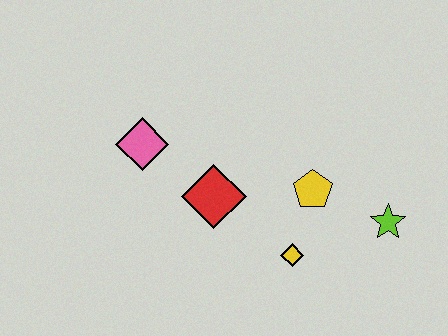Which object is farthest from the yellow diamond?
The pink diamond is farthest from the yellow diamond.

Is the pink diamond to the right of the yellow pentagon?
No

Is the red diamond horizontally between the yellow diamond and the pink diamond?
Yes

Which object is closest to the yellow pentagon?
The yellow diamond is closest to the yellow pentagon.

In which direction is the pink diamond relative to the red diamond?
The pink diamond is to the left of the red diamond.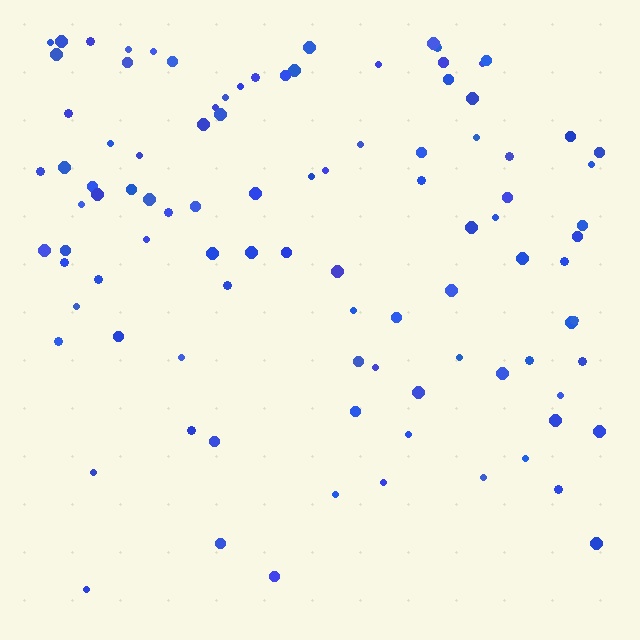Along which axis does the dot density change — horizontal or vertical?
Vertical.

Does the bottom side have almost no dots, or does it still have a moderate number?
Still a moderate number, just noticeably fewer than the top.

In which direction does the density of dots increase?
From bottom to top, with the top side densest.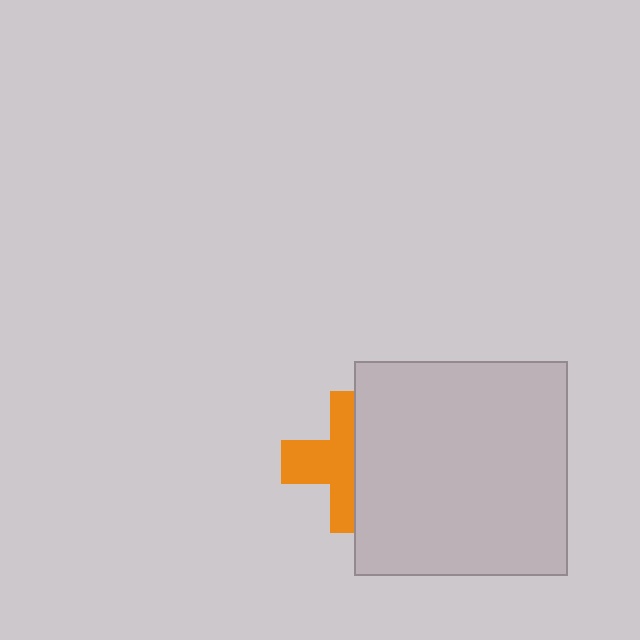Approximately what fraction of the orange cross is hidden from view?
Roughly 47% of the orange cross is hidden behind the light gray square.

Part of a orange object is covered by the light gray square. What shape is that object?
It is a cross.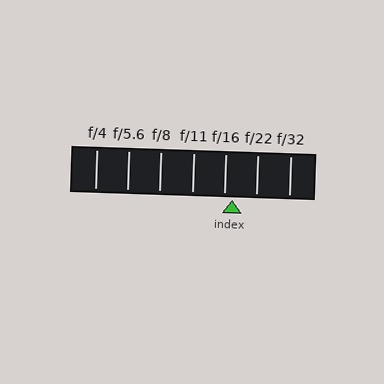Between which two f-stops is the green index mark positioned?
The index mark is between f/16 and f/22.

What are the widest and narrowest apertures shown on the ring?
The widest aperture shown is f/4 and the narrowest is f/32.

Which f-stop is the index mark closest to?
The index mark is closest to f/16.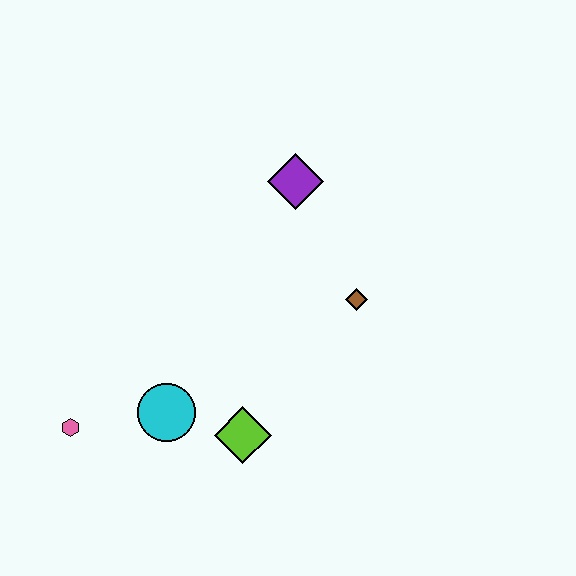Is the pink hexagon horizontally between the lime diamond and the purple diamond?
No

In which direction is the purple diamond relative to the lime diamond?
The purple diamond is above the lime diamond.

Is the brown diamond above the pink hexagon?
Yes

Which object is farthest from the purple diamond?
The pink hexagon is farthest from the purple diamond.